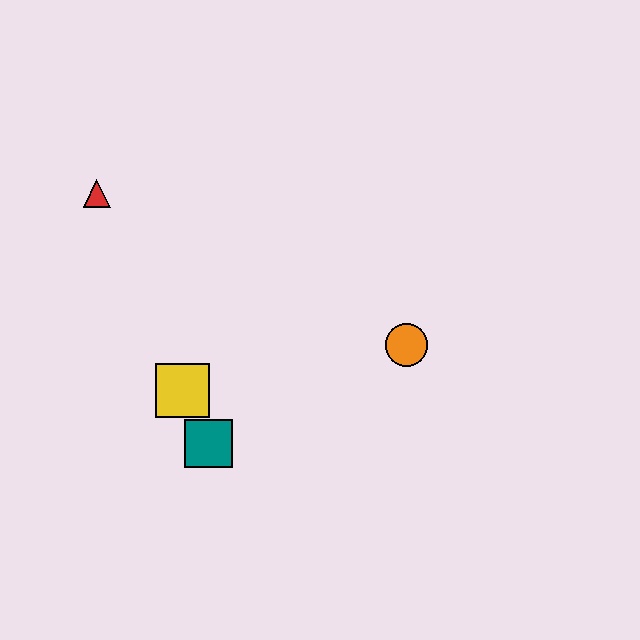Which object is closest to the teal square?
The yellow square is closest to the teal square.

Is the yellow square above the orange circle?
No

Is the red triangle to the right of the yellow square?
No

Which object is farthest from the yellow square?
The orange circle is farthest from the yellow square.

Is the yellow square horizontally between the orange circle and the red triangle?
Yes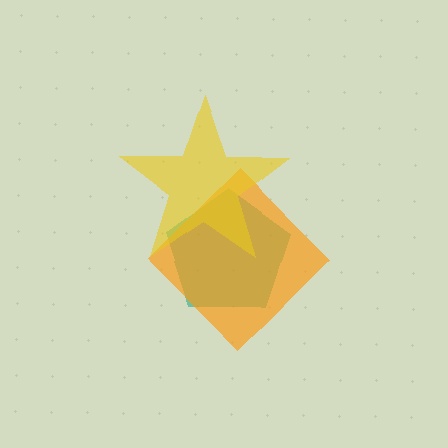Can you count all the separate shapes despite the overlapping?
Yes, there are 3 separate shapes.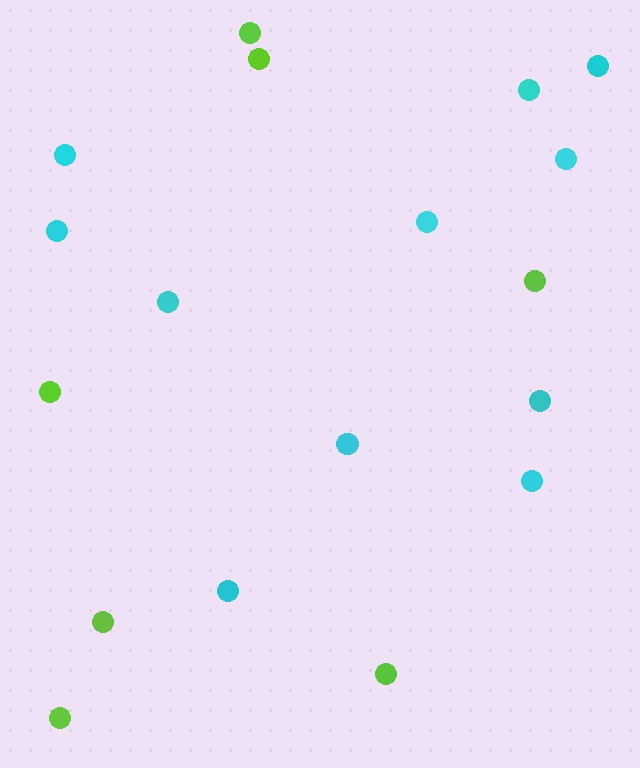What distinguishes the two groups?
There are 2 groups: one group of cyan circles (11) and one group of lime circles (7).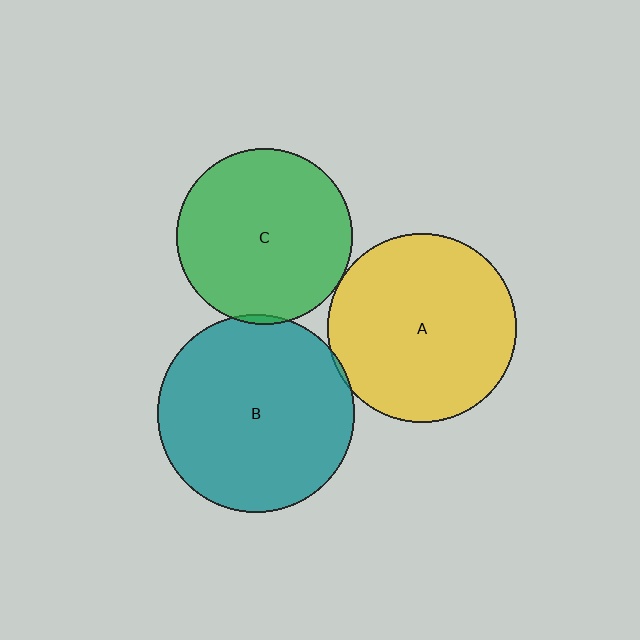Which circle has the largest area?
Circle B (teal).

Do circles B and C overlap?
Yes.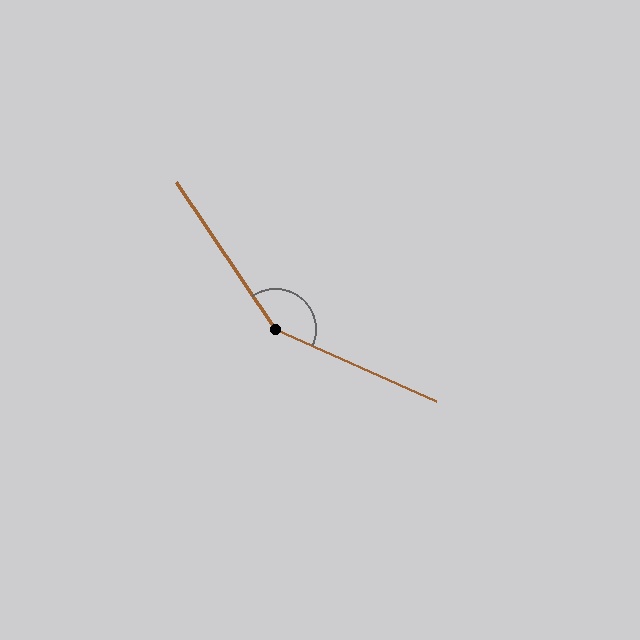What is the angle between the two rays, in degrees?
Approximately 148 degrees.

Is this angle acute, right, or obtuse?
It is obtuse.